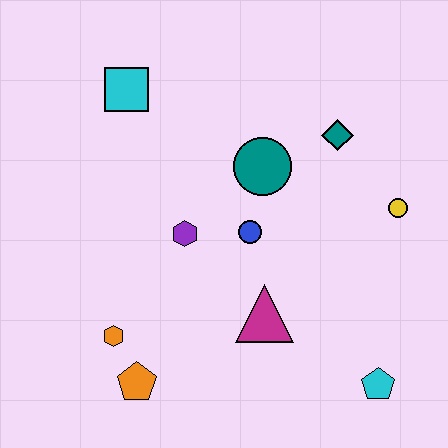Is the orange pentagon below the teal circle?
Yes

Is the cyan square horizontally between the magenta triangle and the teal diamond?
No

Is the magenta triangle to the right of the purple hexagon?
Yes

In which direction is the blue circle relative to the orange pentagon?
The blue circle is above the orange pentagon.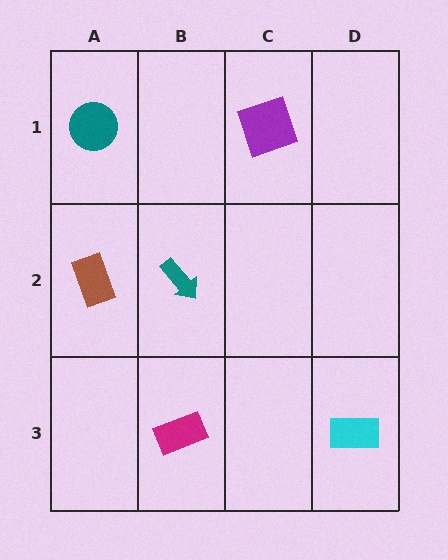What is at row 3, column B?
A magenta rectangle.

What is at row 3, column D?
A cyan rectangle.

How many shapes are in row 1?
2 shapes.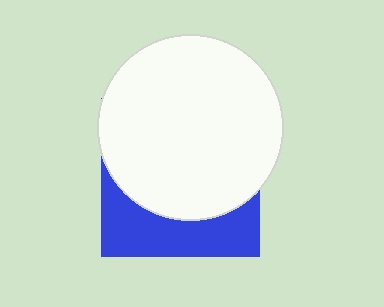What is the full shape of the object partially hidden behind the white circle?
The partially hidden object is a blue square.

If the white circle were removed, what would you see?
You would see the complete blue square.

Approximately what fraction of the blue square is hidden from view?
Roughly 69% of the blue square is hidden behind the white circle.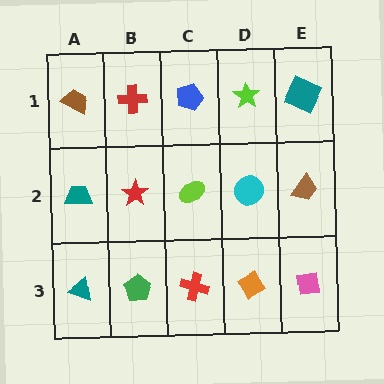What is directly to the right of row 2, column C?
A cyan circle.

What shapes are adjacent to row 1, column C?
A lime ellipse (row 2, column C), a red cross (row 1, column B), a lime star (row 1, column D).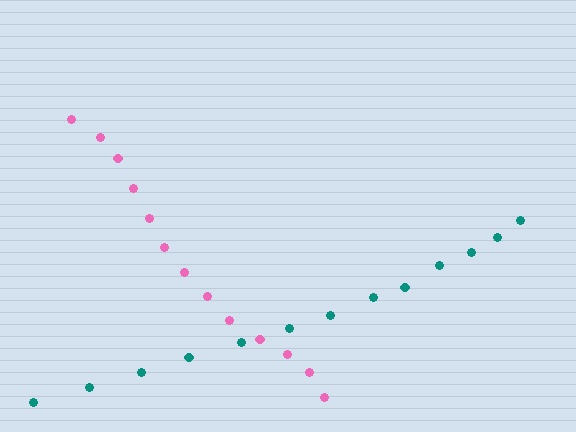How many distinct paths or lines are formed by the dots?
There are 2 distinct paths.